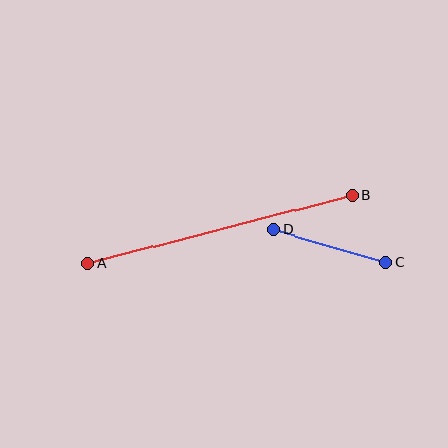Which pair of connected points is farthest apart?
Points A and B are farthest apart.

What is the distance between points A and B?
The distance is approximately 274 pixels.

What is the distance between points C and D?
The distance is approximately 116 pixels.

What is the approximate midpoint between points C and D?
The midpoint is at approximately (329, 246) pixels.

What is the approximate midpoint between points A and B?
The midpoint is at approximately (220, 229) pixels.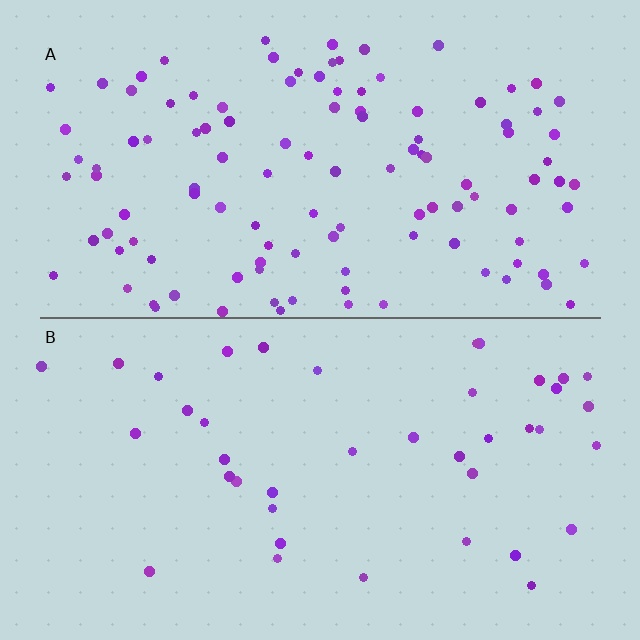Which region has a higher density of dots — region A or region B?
A (the top).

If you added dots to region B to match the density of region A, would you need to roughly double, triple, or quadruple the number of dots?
Approximately triple.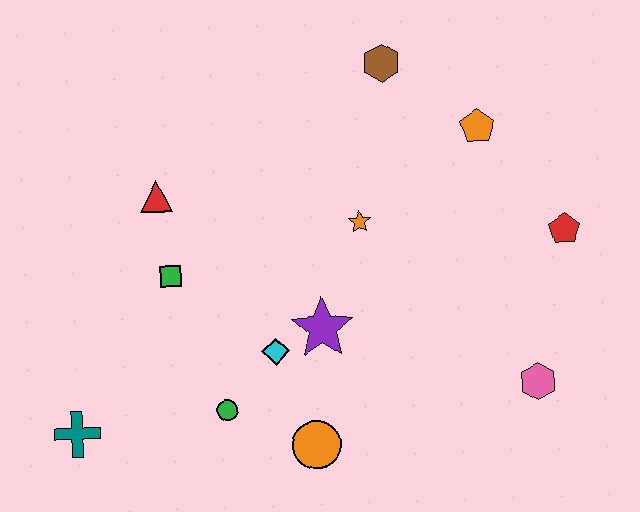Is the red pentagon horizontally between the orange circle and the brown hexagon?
No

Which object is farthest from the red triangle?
The pink hexagon is farthest from the red triangle.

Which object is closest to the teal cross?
The green circle is closest to the teal cross.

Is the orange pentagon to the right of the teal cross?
Yes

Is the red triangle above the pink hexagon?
Yes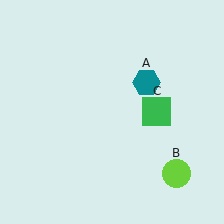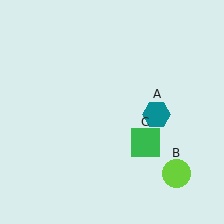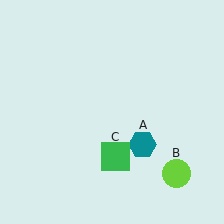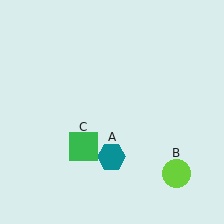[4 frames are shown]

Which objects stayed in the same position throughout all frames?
Lime circle (object B) remained stationary.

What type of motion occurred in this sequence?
The teal hexagon (object A), green square (object C) rotated clockwise around the center of the scene.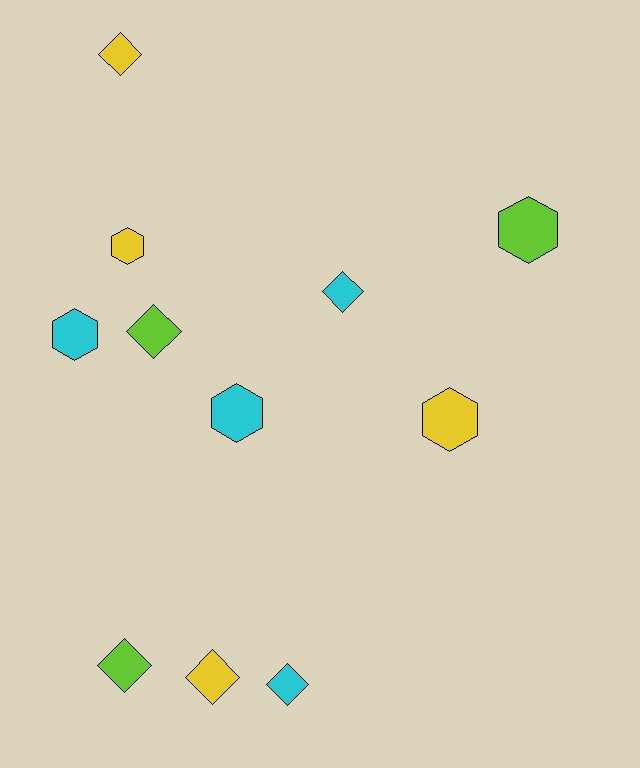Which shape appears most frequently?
Diamond, with 6 objects.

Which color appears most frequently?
Cyan, with 4 objects.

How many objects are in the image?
There are 11 objects.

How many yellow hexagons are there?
There are 2 yellow hexagons.